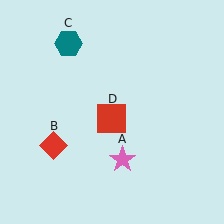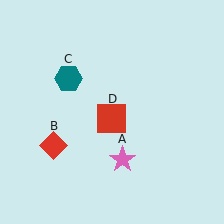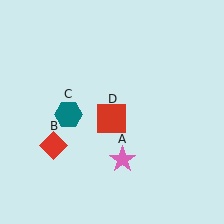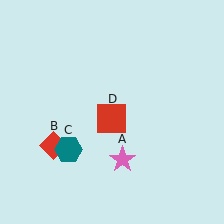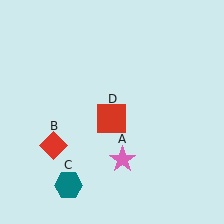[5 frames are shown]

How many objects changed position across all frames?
1 object changed position: teal hexagon (object C).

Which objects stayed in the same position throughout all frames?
Pink star (object A) and red diamond (object B) and red square (object D) remained stationary.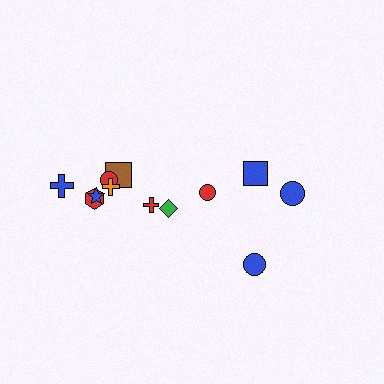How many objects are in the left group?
There are 8 objects.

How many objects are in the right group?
There are 4 objects.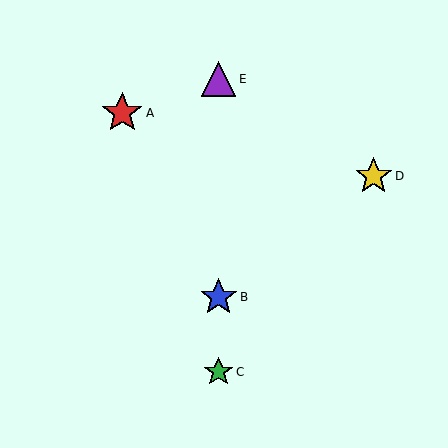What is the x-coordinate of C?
Object C is at x≈219.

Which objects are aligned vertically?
Objects B, C, E are aligned vertically.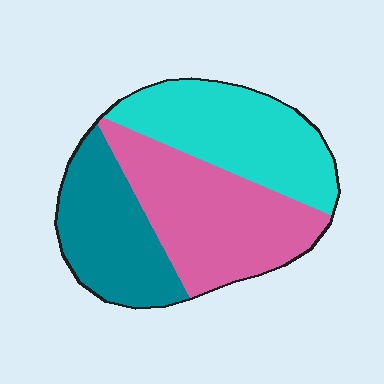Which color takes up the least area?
Teal, at roughly 30%.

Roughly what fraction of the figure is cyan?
Cyan covers about 35% of the figure.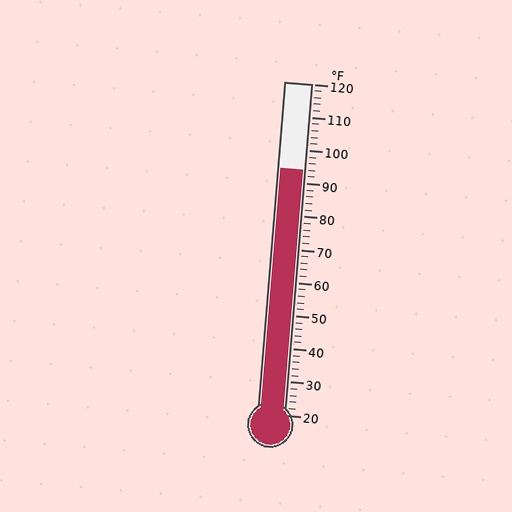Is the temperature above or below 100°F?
The temperature is below 100°F.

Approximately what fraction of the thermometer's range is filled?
The thermometer is filled to approximately 75% of its range.